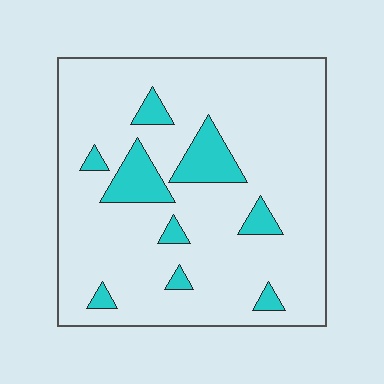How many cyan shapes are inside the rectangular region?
9.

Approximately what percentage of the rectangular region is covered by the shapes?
Approximately 15%.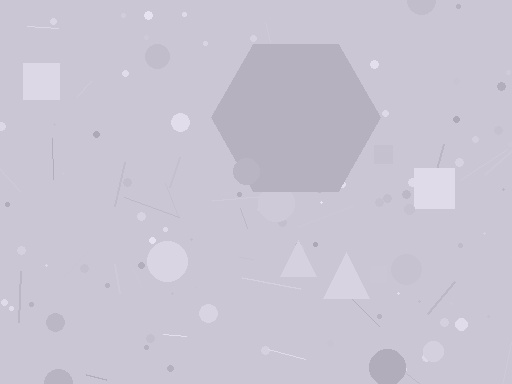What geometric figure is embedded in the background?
A hexagon is embedded in the background.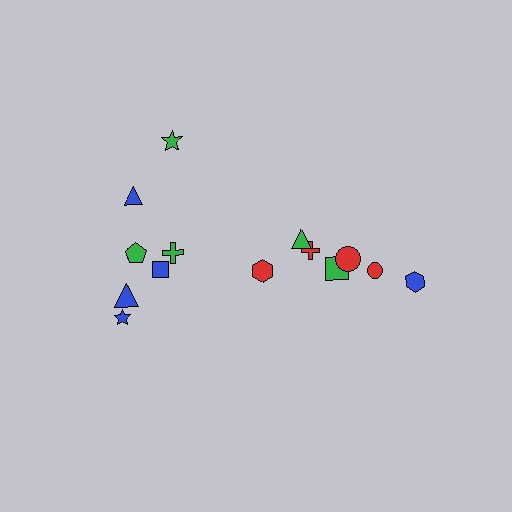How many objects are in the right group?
There are 6 objects.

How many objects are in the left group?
There are 8 objects.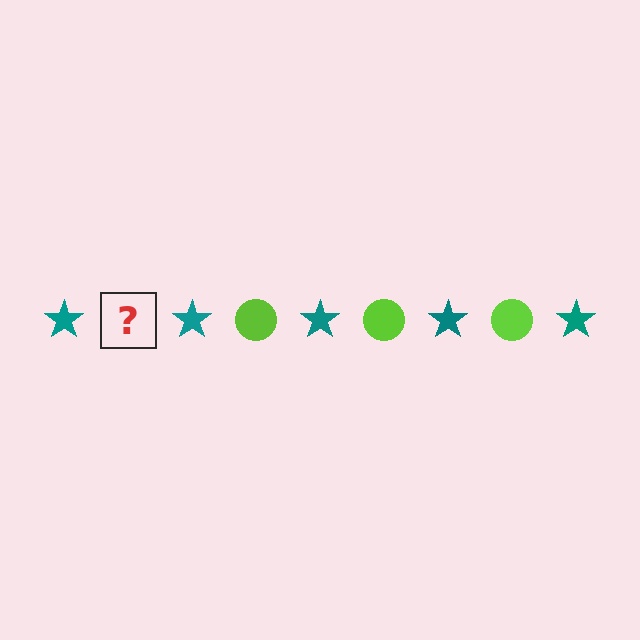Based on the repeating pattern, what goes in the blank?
The blank should be a lime circle.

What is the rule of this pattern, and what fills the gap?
The rule is that the pattern alternates between teal star and lime circle. The gap should be filled with a lime circle.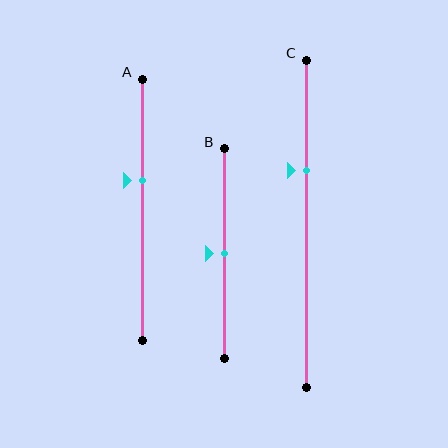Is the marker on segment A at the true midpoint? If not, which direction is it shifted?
No, the marker on segment A is shifted upward by about 11% of the segment length.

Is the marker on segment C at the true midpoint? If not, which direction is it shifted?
No, the marker on segment C is shifted upward by about 16% of the segment length.